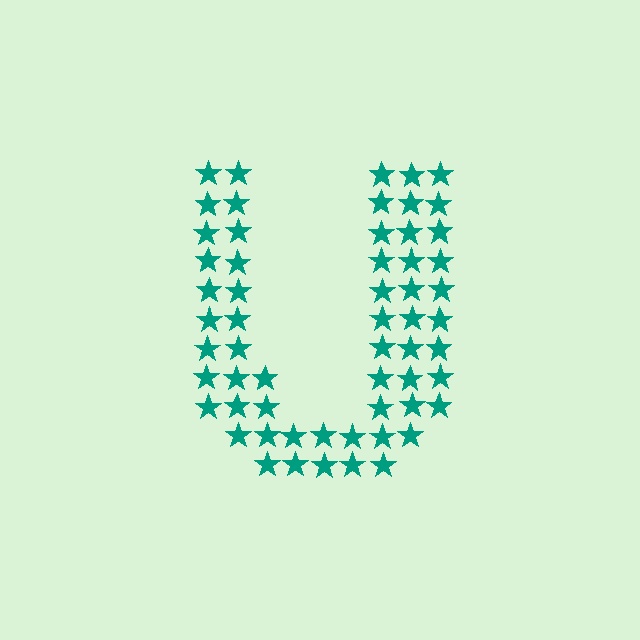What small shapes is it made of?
It is made of small stars.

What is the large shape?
The large shape is the letter U.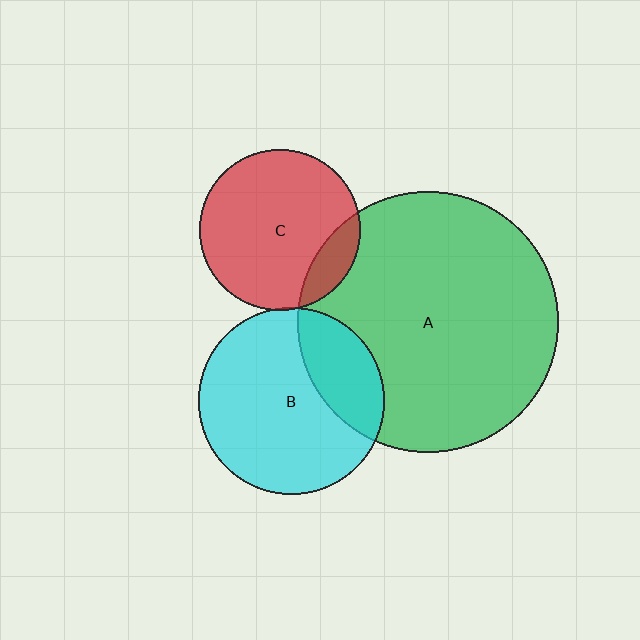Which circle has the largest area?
Circle A (green).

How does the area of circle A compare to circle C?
Approximately 2.6 times.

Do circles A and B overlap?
Yes.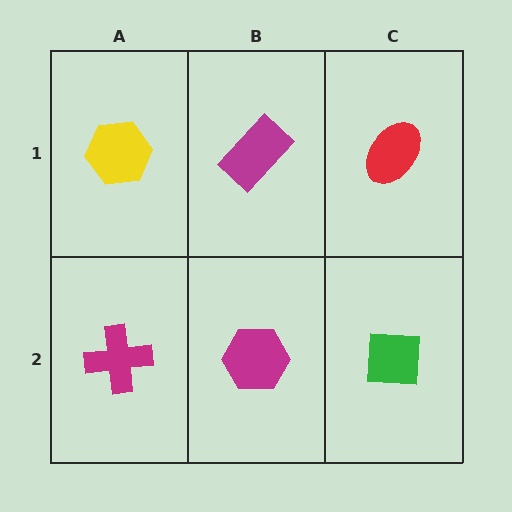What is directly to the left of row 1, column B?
A yellow hexagon.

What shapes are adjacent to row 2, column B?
A magenta rectangle (row 1, column B), a magenta cross (row 2, column A), a green square (row 2, column C).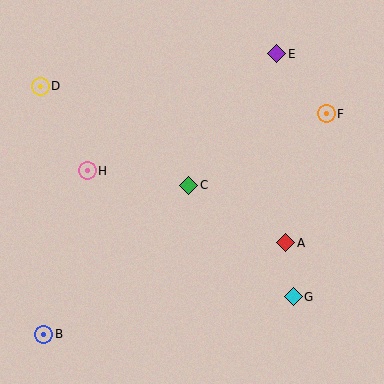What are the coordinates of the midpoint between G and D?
The midpoint between G and D is at (167, 191).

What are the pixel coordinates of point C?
Point C is at (189, 185).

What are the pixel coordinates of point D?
Point D is at (40, 86).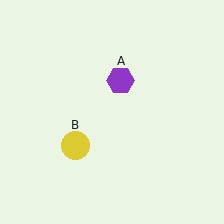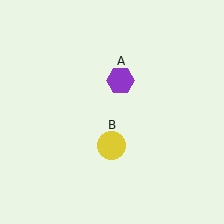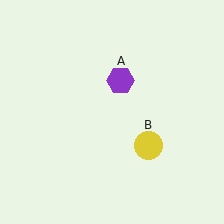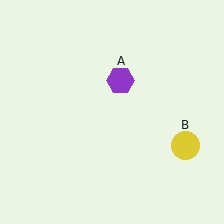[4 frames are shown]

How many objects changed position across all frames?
1 object changed position: yellow circle (object B).